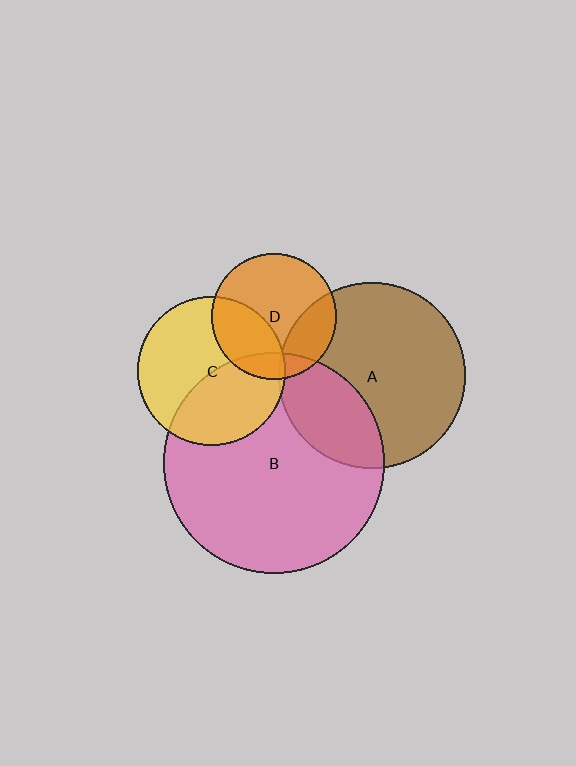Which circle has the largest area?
Circle B (pink).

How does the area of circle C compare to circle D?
Approximately 1.4 times.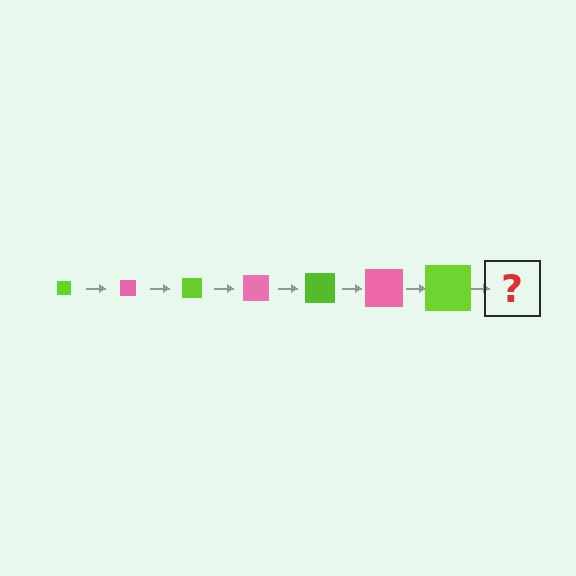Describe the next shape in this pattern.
It should be a pink square, larger than the previous one.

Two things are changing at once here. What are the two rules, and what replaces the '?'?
The two rules are that the square grows larger each step and the color cycles through lime and pink. The '?' should be a pink square, larger than the previous one.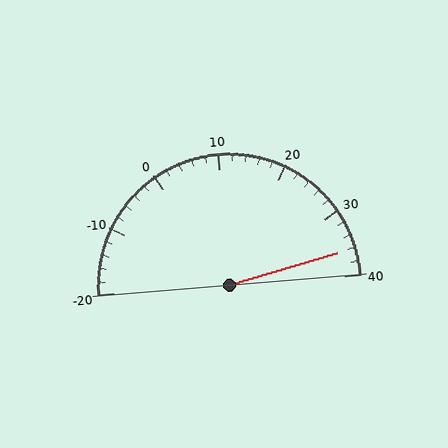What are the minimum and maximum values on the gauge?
The gauge ranges from -20 to 40.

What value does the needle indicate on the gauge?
The needle indicates approximately 36.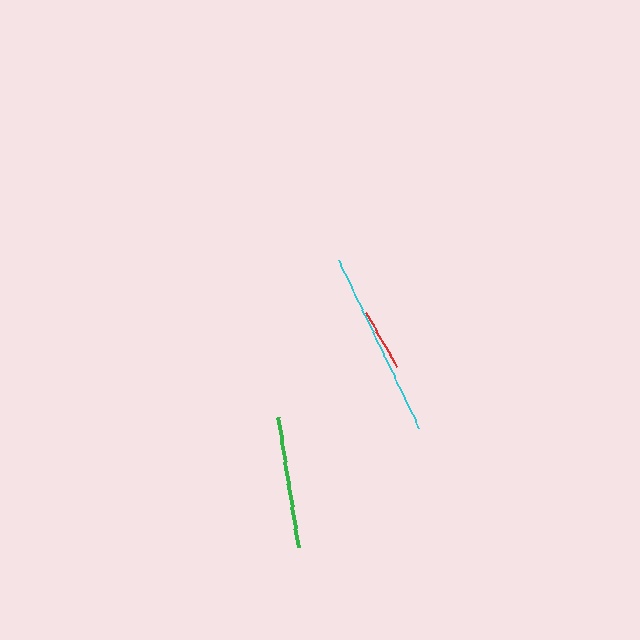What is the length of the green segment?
The green segment is approximately 132 pixels long.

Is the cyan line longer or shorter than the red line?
The cyan line is longer than the red line.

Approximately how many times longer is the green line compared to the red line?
The green line is approximately 2.2 times the length of the red line.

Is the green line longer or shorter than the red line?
The green line is longer than the red line.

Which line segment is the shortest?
The red line is the shortest at approximately 61 pixels.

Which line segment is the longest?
The cyan line is the longest at approximately 186 pixels.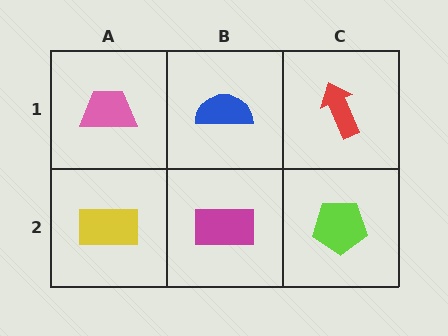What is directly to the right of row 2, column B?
A lime pentagon.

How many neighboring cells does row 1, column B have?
3.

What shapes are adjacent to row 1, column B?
A magenta rectangle (row 2, column B), a pink trapezoid (row 1, column A), a red arrow (row 1, column C).